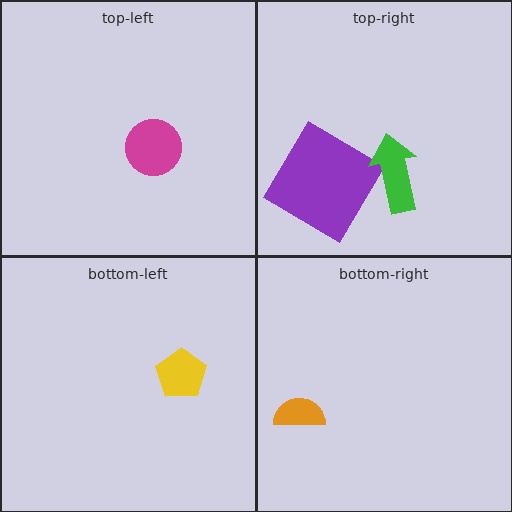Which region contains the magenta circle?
The top-left region.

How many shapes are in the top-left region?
1.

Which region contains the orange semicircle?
The bottom-right region.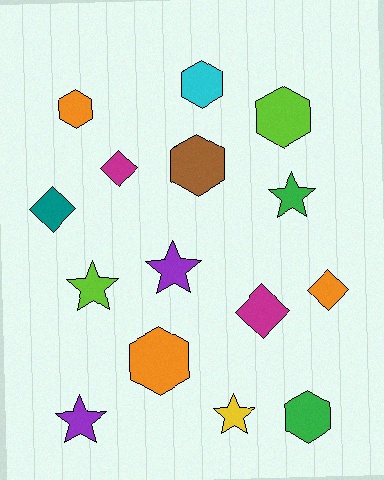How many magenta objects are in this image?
There are 2 magenta objects.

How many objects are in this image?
There are 15 objects.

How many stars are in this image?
There are 5 stars.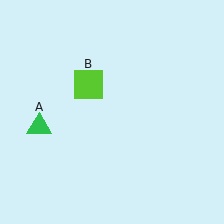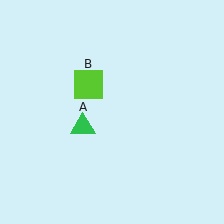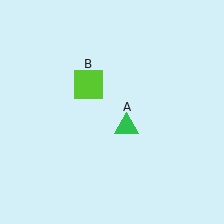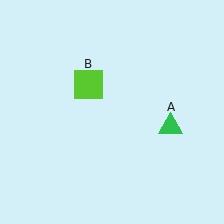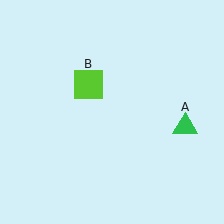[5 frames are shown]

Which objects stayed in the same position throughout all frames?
Lime square (object B) remained stationary.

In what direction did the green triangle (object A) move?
The green triangle (object A) moved right.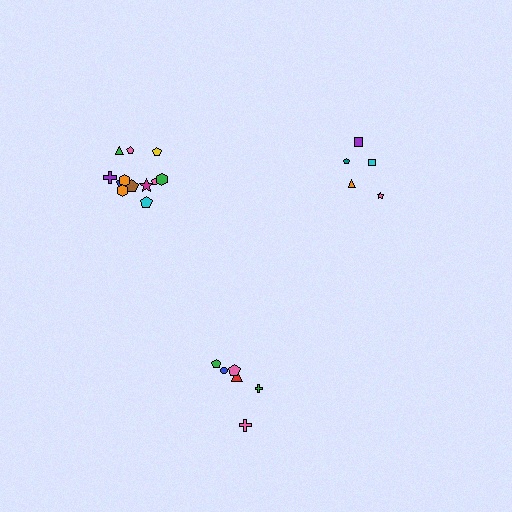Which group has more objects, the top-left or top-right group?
The top-left group.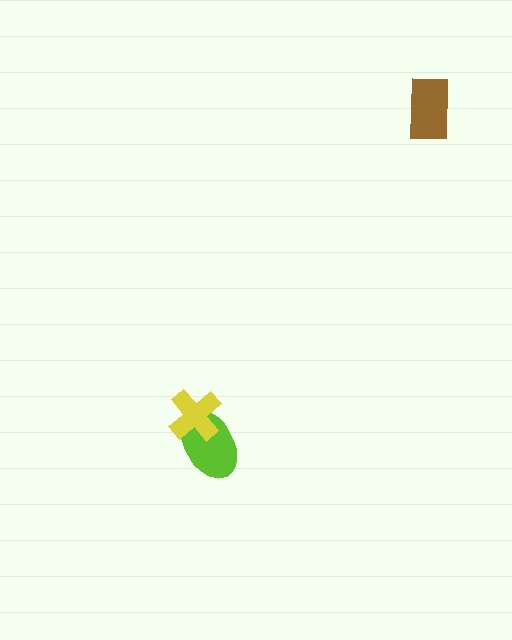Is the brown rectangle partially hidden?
No, no other shape covers it.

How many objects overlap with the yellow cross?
1 object overlaps with the yellow cross.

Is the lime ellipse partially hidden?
Yes, it is partially covered by another shape.